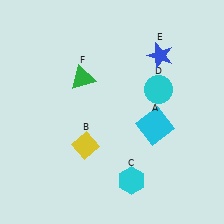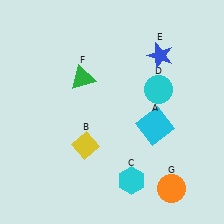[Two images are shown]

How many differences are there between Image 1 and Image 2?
There is 1 difference between the two images.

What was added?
An orange circle (G) was added in Image 2.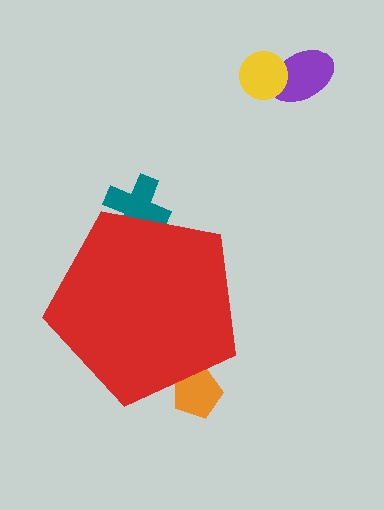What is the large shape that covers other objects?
A red pentagon.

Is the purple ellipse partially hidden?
No, the purple ellipse is fully visible.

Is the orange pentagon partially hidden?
Yes, the orange pentagon is partially hidden behind the red pentagon.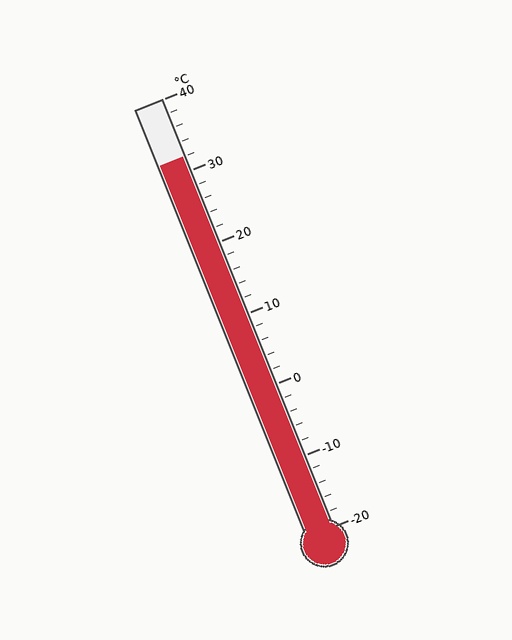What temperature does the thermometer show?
The thermometer shows approximately 32°C.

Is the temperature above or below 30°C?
The temperature is above 30°C.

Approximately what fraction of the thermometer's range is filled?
The thermometer is filled to approximately 85% of its range.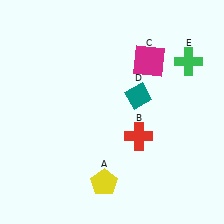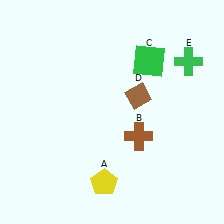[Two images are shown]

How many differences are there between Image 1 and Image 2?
There are 3 differences between the two images.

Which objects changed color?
B changed from red to brown. C changed from magenta to green. D changed from teal to brown.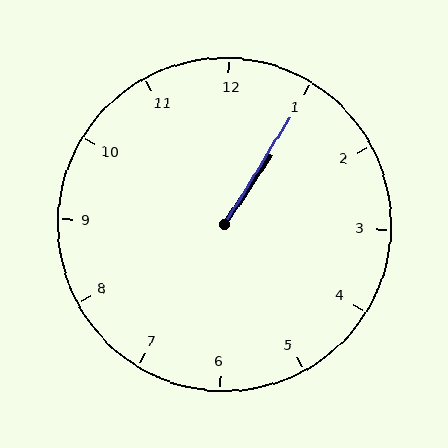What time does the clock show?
1:05.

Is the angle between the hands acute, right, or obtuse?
It is acute.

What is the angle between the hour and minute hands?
Approximately 2 degrees.